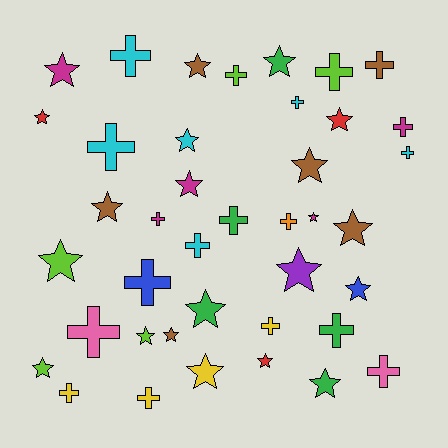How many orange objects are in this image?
There is 1 orange object.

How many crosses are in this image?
There are 19 crosses.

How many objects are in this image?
There are 40 objects.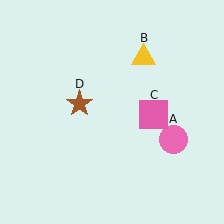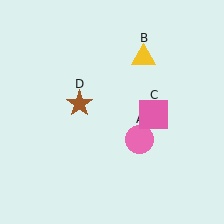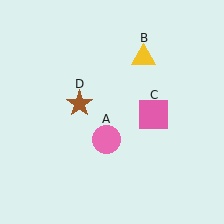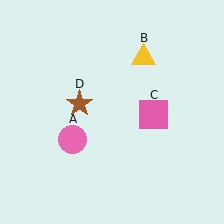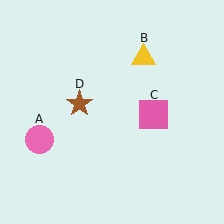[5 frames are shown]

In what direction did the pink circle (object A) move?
The pink circle (object A) moved left.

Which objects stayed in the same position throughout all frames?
Yellow triangle (object B) and pink square (object C) and brown star (object D) remained stationary.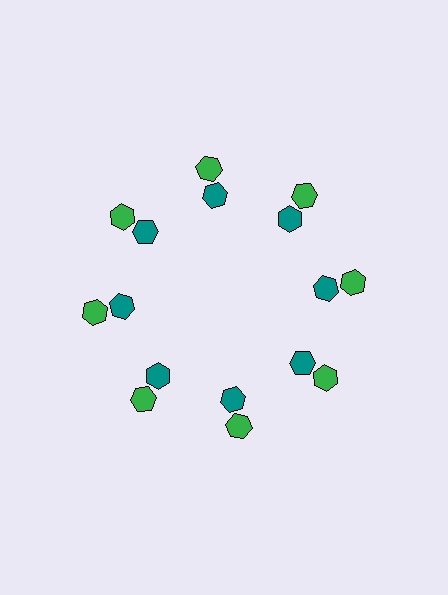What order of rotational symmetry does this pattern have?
This pattern has 8-fold rotational symmetry.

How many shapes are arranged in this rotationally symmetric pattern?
There are 16 shapes, arranged in 8 groups of 2.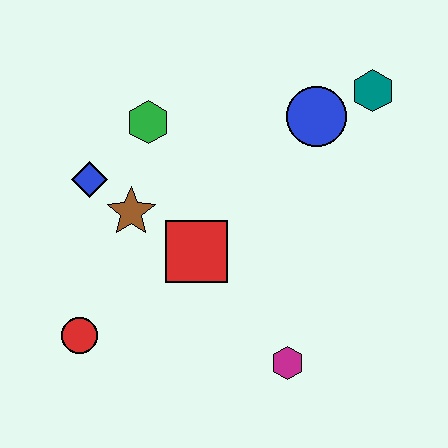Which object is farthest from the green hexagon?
The magenta hexagon is farthest from the green hexagon.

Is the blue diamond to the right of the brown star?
No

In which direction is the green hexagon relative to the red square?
The green hexagon is above the red square.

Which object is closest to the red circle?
The brown star is closest to the red circle.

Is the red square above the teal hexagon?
No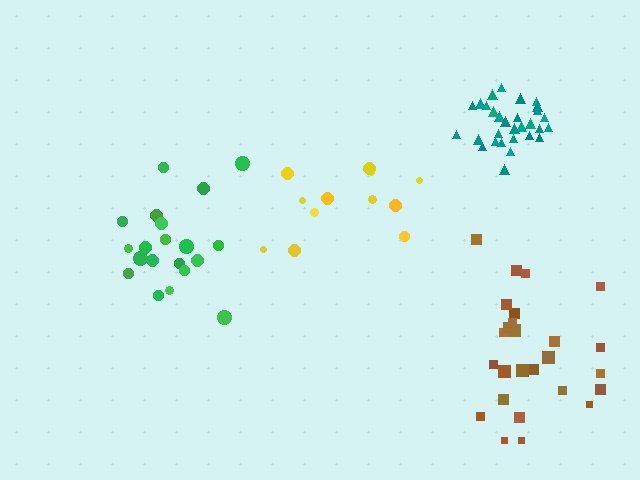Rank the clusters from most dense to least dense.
teal, green, brown, yellow.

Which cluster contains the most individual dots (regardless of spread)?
Teal (30).